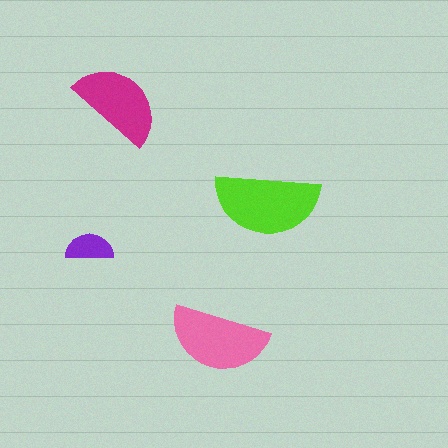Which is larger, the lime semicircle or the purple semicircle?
The lime one.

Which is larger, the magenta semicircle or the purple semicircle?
The magenta one.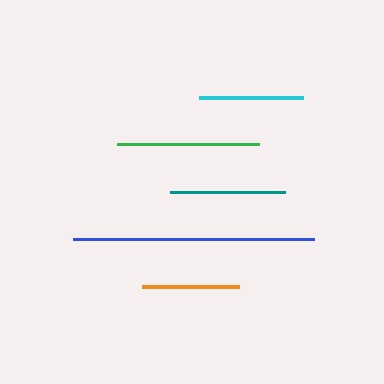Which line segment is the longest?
The blue line is the longest at approximately 241 pixels.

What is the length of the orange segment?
The orange segment is approximately 97 pixels long.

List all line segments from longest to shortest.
From longest to shortest: blue, green, teal, cyan, orange.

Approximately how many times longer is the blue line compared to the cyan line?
The blue line is approximately 2.3 times the length of the cyan line.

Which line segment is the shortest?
The orange line is the shortest at approximately 97 pixels.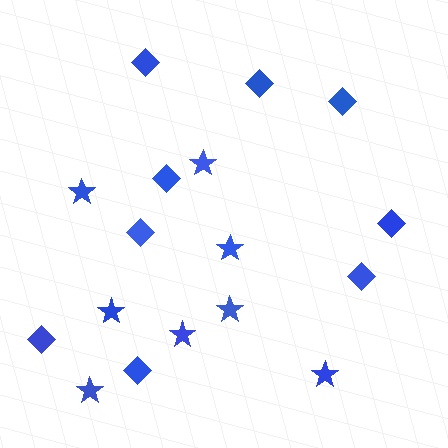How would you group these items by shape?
There are 2 groups: one group of diamonds (9) and one group of stars (8).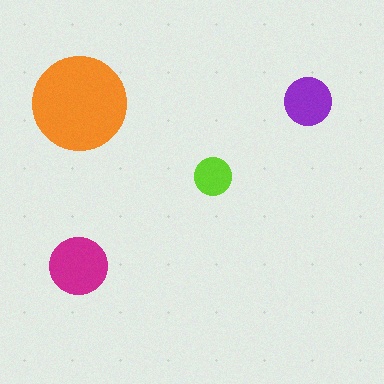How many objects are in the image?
There are 4 objects in the image.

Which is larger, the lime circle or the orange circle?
The orange one.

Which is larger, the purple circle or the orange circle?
The orange one.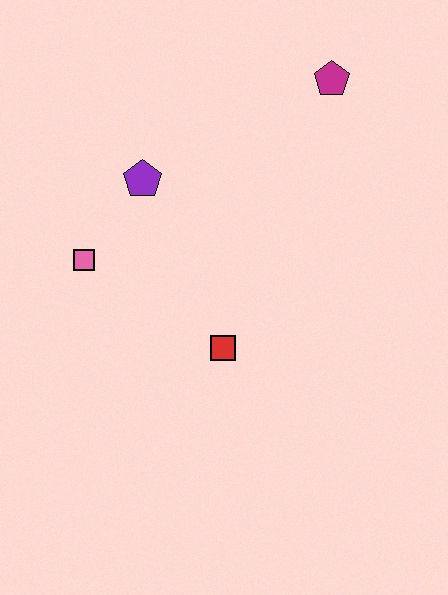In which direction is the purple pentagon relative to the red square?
The purple pentagon is above the red square.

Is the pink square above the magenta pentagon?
No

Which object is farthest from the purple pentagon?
The magenta pentagon is farthest from the purple pentagon.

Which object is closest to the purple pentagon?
The pink square is closest to the purple pentagon.